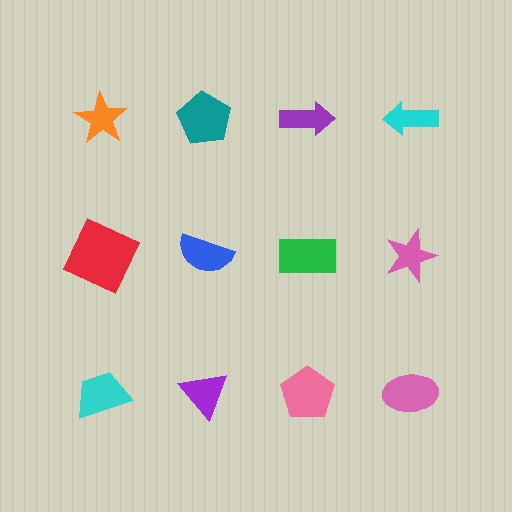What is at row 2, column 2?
A blue semicircle.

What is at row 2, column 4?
A pink star.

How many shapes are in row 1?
4 shapes.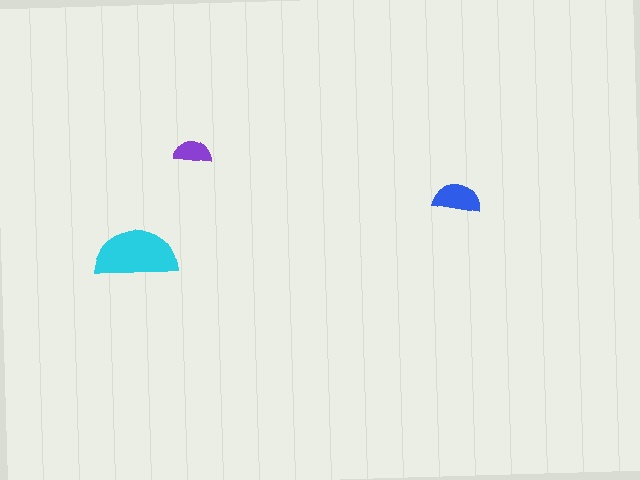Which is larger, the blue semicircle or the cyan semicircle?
The cyan one.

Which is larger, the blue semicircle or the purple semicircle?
The blue one.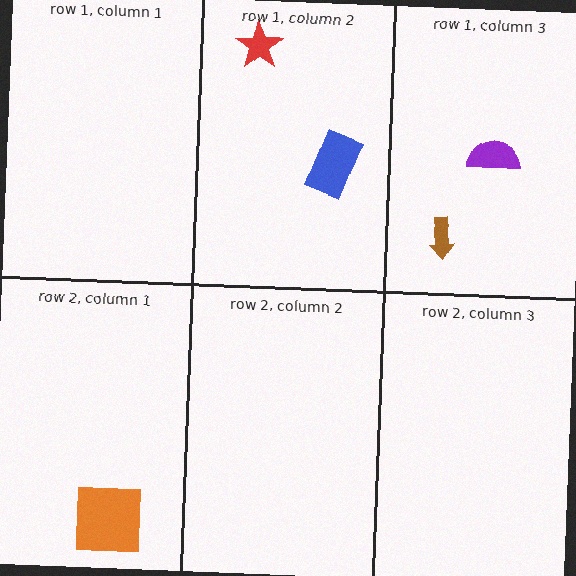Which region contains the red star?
The row 1, column 2 region.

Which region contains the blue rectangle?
The row 1, column 2 region.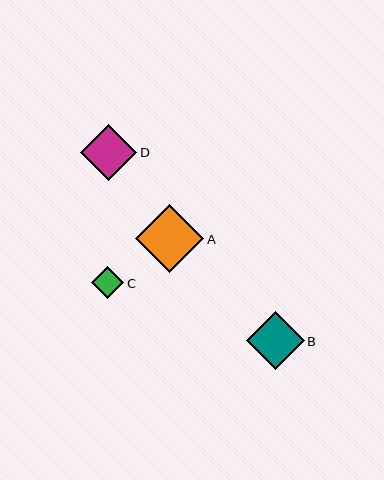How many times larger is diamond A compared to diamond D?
Diamond A is approximately 1.2 times the size of diamond D.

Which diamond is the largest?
Diamond A is the largest with a size of approximately 68 pixels.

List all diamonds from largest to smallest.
From largest to smallest: A, B, D, C.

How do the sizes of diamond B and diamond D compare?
Diamond B and diamond D are approximately the same size.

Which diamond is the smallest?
Diamond C is the smallest with a size of approximately 32 pixels.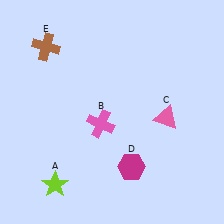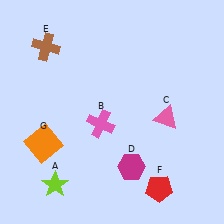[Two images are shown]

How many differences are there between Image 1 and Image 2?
There are 2 differences between the two images.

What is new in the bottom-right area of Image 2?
A red pentagon (F) was added in the bottom-right area of Image 2.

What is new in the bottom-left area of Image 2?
An orange square (G) was added in the bottom-left area of Image 2.